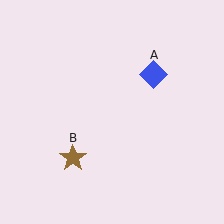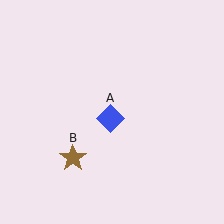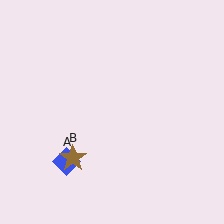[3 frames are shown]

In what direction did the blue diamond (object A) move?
The blue diamond (object A) moved down and to the left.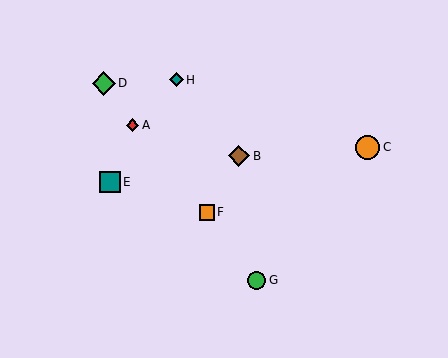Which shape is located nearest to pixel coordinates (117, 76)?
The green diamond (labeled D) at (104, 83) is nearest to that location.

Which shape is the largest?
The orange circle (labeled C) is the largest.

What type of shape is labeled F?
Shape F is an orange square.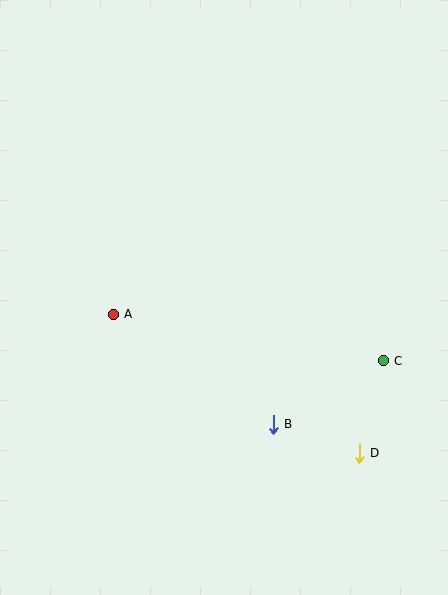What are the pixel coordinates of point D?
Point D is at (359, 453).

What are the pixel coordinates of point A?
Point A is at (113, 314).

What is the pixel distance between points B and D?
The distance between B and D is 91 pixels.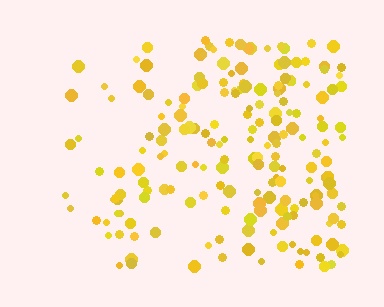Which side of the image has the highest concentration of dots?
The right.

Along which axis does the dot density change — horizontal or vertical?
Horizontal.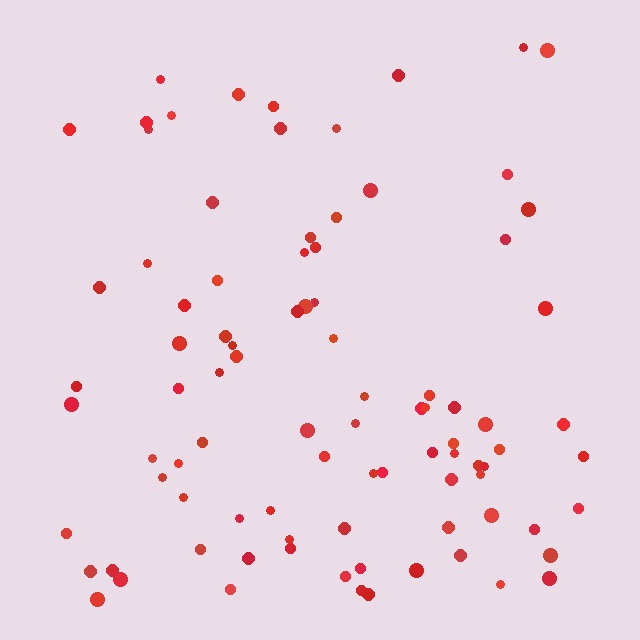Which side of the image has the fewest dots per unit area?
The top.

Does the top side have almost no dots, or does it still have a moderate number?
Still a moderate number, just noticeably fewer than the bottom.